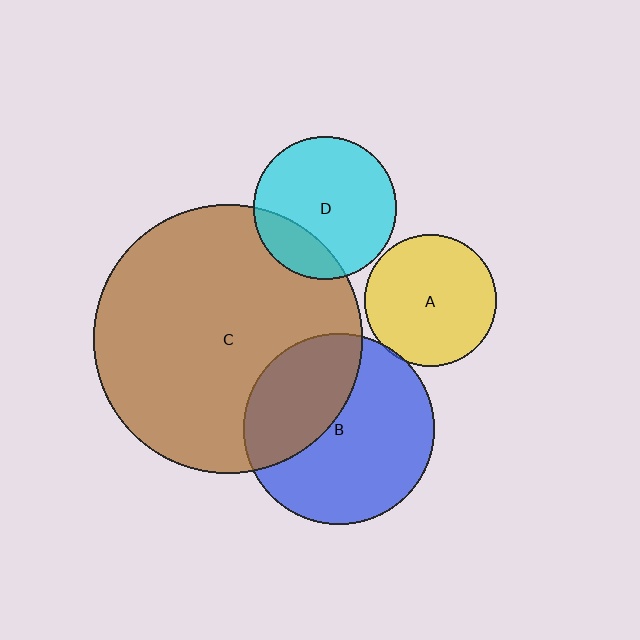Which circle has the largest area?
Circle C (brown).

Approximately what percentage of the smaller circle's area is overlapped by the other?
Approximately 5%.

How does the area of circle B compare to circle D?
Approximately 1.8 times.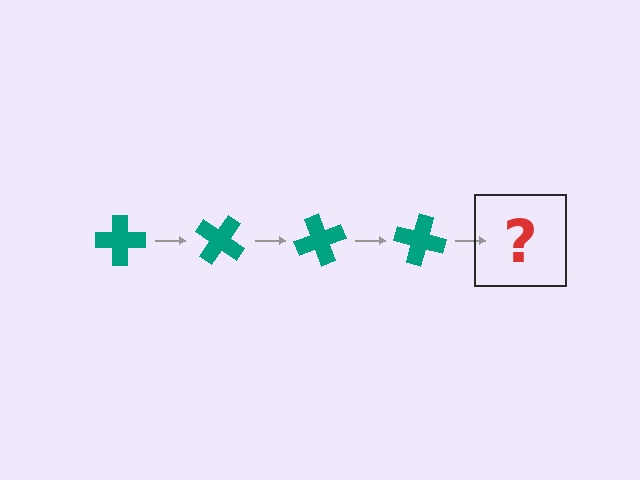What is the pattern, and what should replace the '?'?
The pattern is that the cross rotates 35 degrees each step. The '?' should be a teal cross rotated 140 degrees.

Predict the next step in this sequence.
The next step is a teal cross rotated 140 degrees.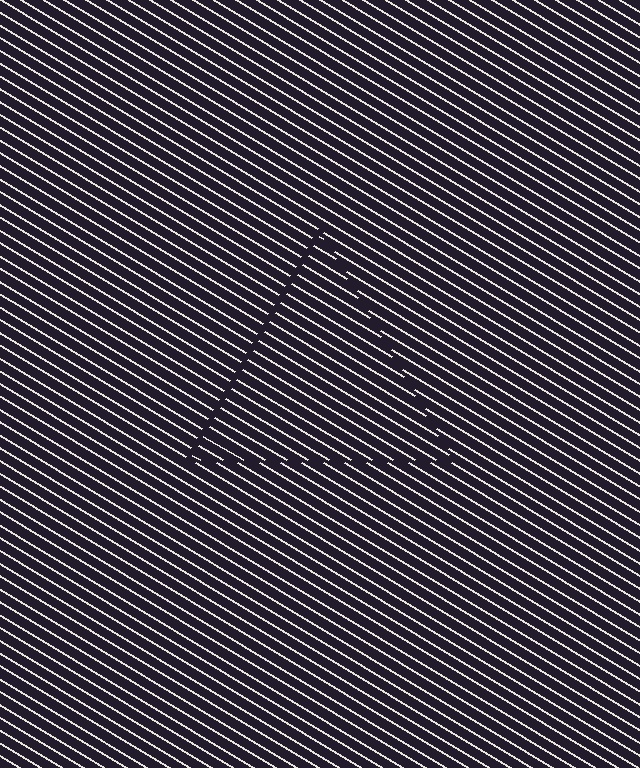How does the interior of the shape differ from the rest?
The interior of the shape contains the same grating, shifted by half a period — the contour is defined by the phase discontinuity where line-ends from the inner and outer gratings abut.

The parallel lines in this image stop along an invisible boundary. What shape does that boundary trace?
An illusory triangle. The interior of the shape contains the same grating, shifted by half a period — the contour is defined by the phase discontinuity where line-ends from the inner and outer gratings abut.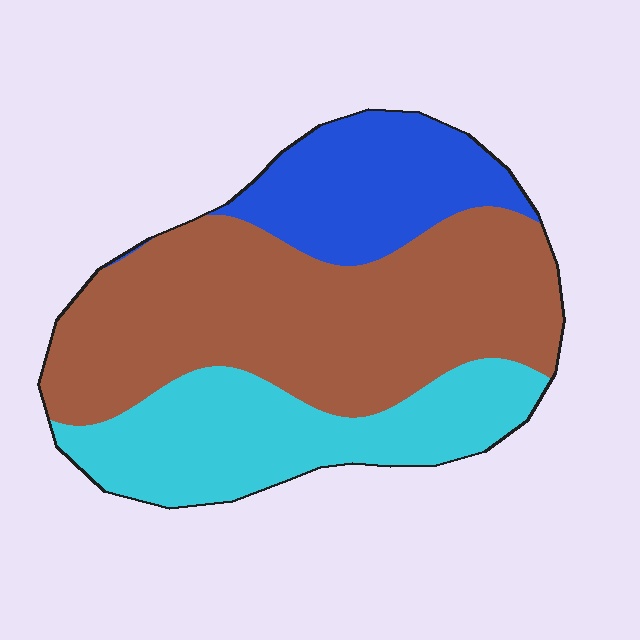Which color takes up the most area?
Brown, at roughly 50%.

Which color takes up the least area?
Blue, at roughly 20%.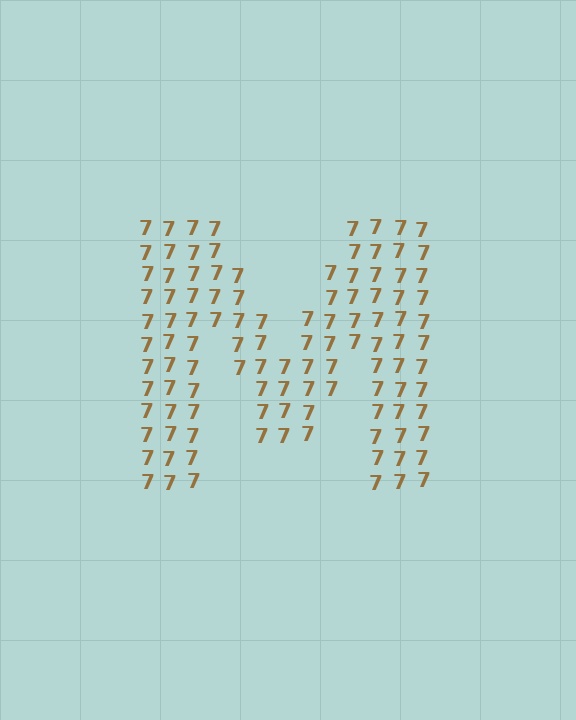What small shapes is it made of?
It is made of small digit 7's.